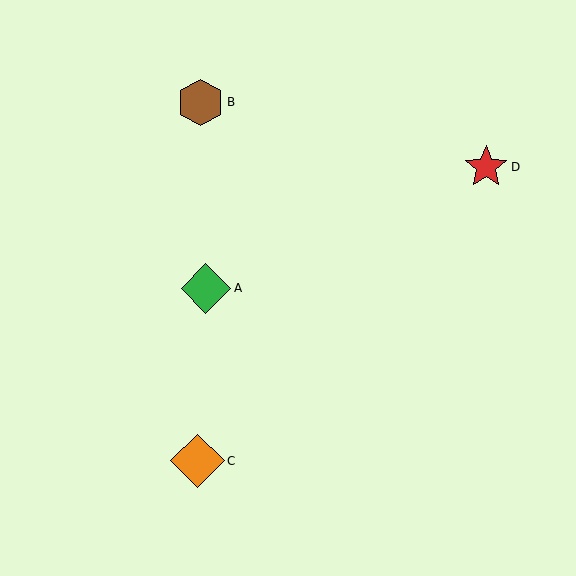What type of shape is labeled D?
Shape D is a red star.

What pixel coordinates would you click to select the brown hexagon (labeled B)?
Click at (201, 102) to select the brown hexagon B.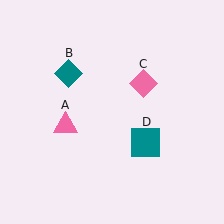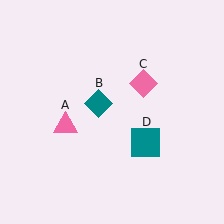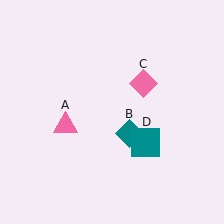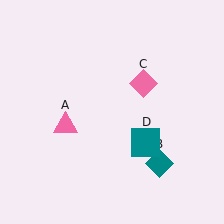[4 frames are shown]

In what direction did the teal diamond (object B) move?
The teal diamond (object B) moved down and to the right.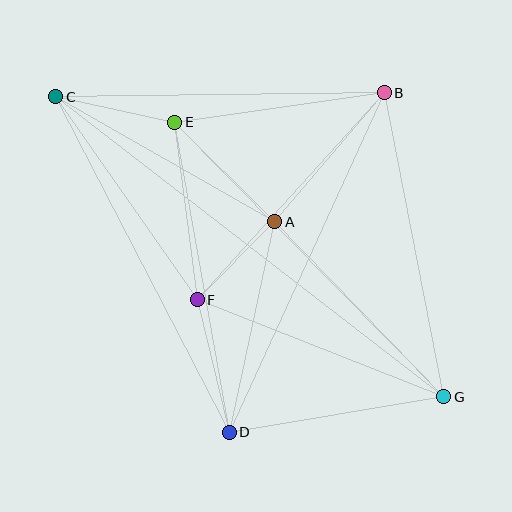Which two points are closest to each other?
Points A and F are closest to each other.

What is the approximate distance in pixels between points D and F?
The distance between D and F is approximately 136 pixels.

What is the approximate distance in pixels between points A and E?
The distance between A and E is approximately 141 pixels.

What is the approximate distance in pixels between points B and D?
The distance between B and D is approximately 373 pixels.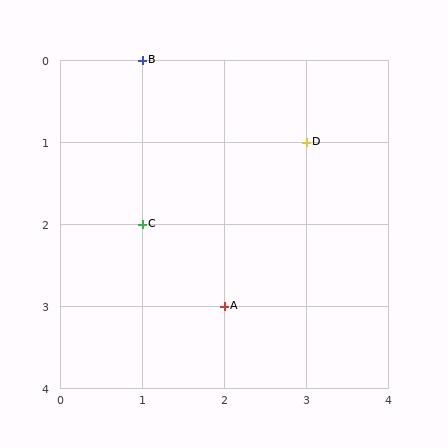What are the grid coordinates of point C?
Point C is at grid coordinates (1, 2).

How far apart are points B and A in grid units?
Points B and A are 1 column and 3 rows apart (about 3.2 grid units diagonally).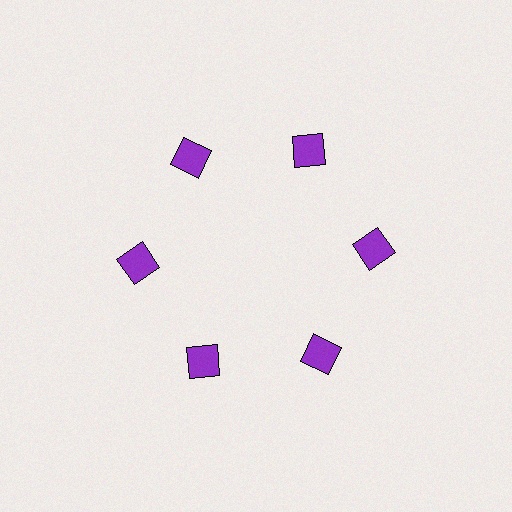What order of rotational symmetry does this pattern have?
This pattern has 6-fold rotational symmetry.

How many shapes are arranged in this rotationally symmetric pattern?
There are 6 shapes, arranged in 6 groups of 1.